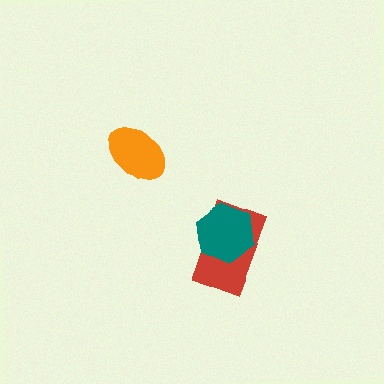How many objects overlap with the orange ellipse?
0 objects overlap with the orange ellipse.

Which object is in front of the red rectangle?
The teal hexagon is in front of the red rectangle.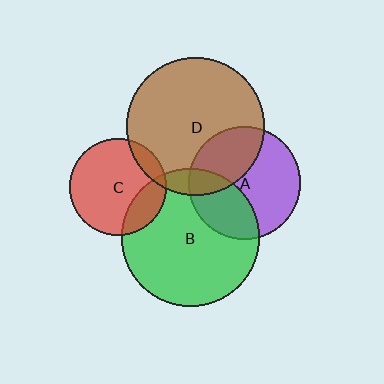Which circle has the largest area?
Circle D (brown).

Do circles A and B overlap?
Yes.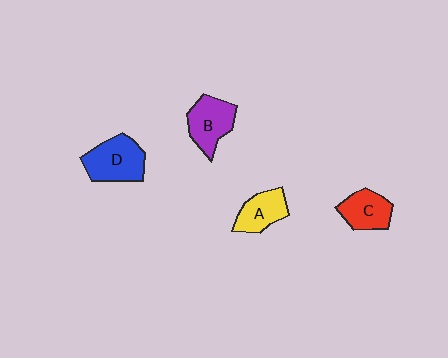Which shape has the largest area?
Shape D (blue).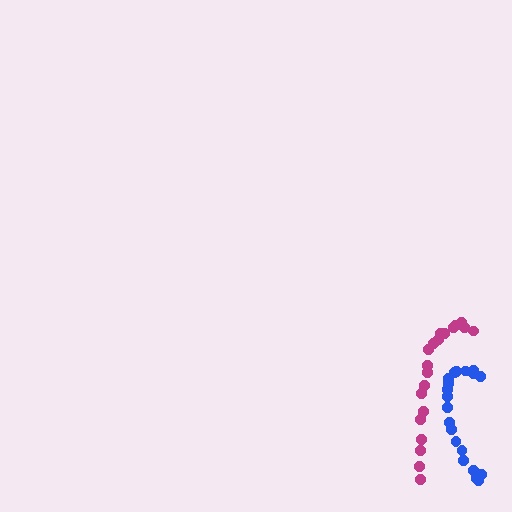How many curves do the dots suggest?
There are 2 distinct paths.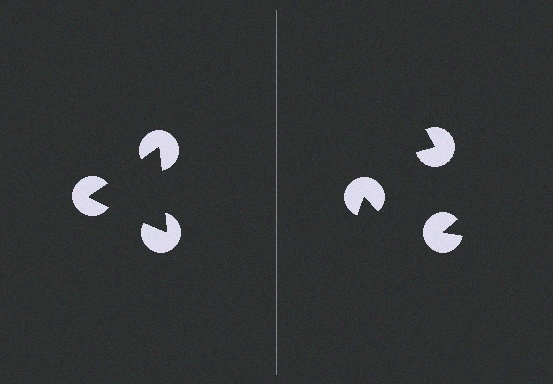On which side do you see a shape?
An illusory triangle appears on the left side. On the right side the wedge cuts are rotated, so no coherent shape forms.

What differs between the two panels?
The pac-man discs are positioned identically on both sides; only the wedge orientations differ. On the left they align to a triangle; on the right they are misaligned.